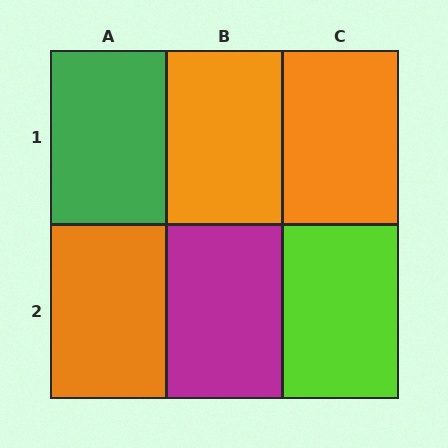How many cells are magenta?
1 cell is magenta.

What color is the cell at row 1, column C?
Orange.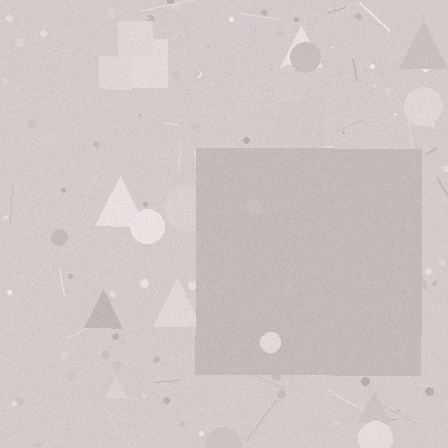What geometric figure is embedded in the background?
A square is embedded in the background.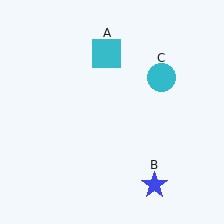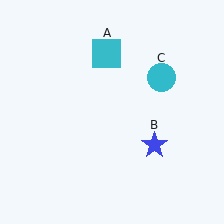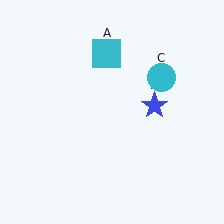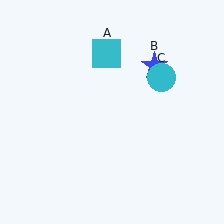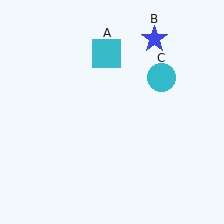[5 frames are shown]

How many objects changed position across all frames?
1 object changed position: blue star (object B).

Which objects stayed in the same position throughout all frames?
Cyan square (object A) and cyan circle (object C) remained stationary.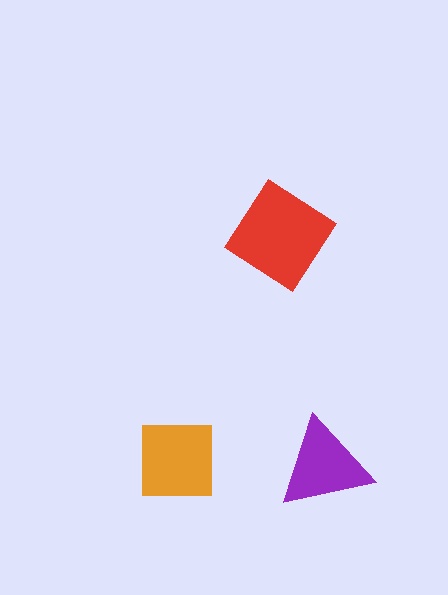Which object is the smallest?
The purple triangle.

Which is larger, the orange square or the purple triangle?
The orange square.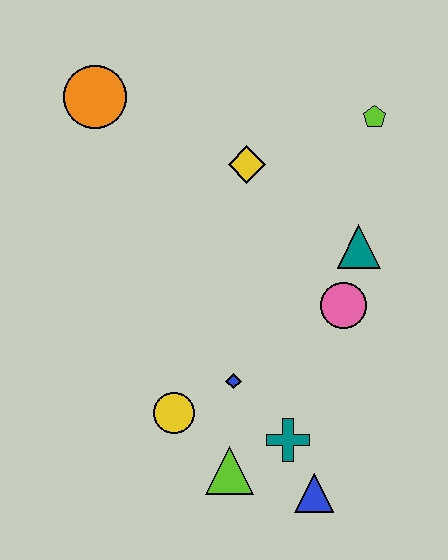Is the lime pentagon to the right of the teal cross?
Yes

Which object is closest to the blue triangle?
The teal cross is closest to the blue triangle.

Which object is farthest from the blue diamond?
The orange circle is farthest from the blue diamond.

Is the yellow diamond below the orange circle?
Yes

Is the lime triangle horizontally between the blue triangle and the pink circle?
No